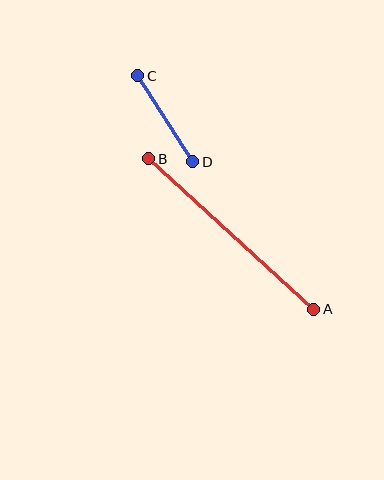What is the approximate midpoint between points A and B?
The midpoint is at approximately (231, 234) pixels.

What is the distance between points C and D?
The distance is approximately 102 pixels.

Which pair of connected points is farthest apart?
Points A and B are farthest apart.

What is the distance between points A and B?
The distance is approximately 223 pixels.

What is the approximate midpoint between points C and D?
The midpoint is at approximately (165, 119) pixels.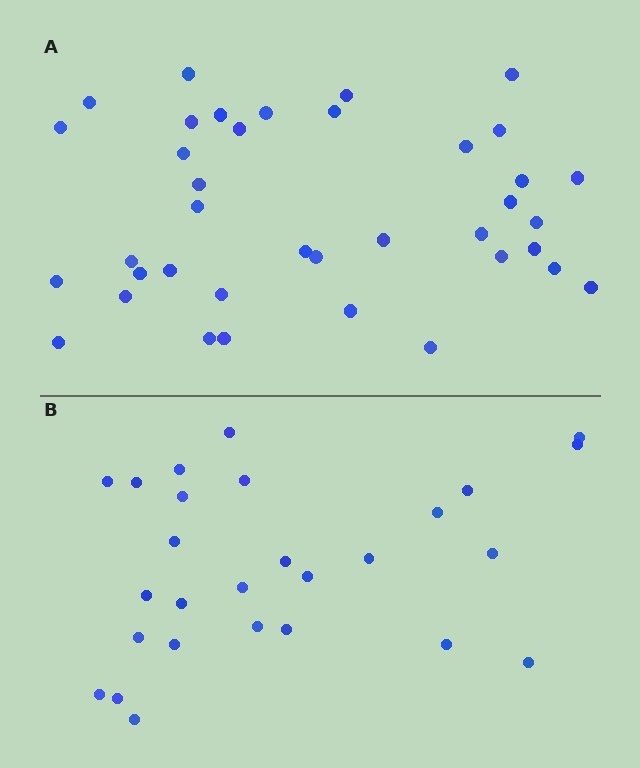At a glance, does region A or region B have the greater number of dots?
Region A (the top region) has more dots.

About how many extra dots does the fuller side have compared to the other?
Region A has roughly 12 or so more dots than region B.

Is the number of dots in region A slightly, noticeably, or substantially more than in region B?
Region A has noticeably more, but not dramatically so. The ratio is roughly 1.4 to 1.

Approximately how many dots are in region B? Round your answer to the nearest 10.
About 30 dots. (The exact count is 27, which rounds to 30.)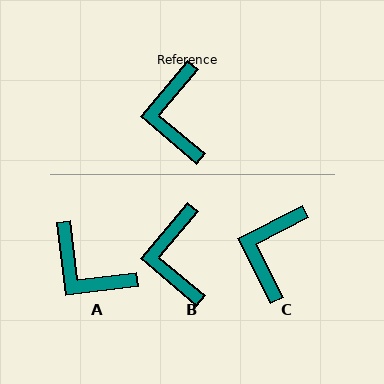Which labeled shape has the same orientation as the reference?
B.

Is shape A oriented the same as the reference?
No, it is off by about 48 degrees.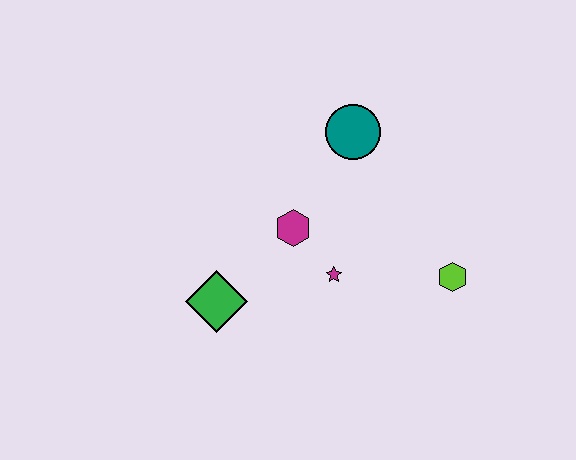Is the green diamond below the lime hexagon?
Yes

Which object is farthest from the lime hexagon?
The green diamond is farthest from the lime hexagon.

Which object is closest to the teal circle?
The magenta hexagon is closest to the teal circle.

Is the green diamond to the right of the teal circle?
No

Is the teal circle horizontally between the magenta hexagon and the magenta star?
No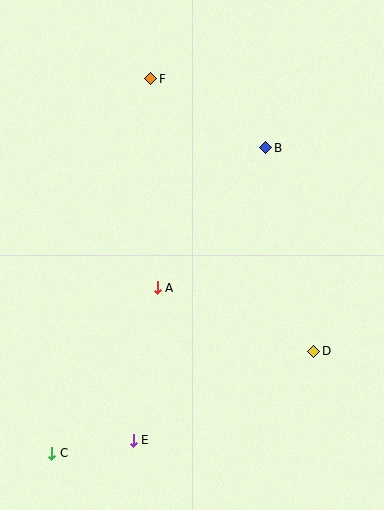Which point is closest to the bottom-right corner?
Point D is closest to the bottom-right corner.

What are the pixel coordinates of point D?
Point D is at (314, 351).